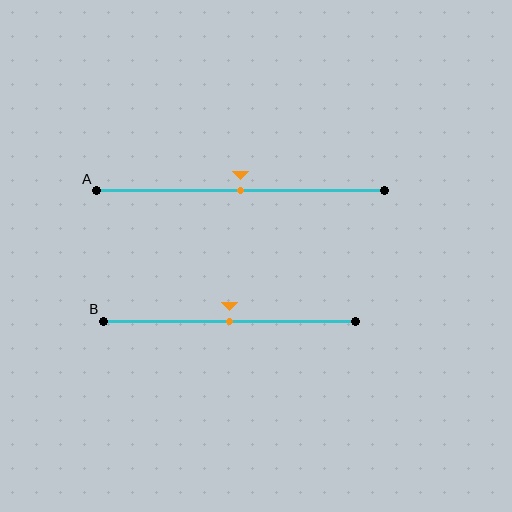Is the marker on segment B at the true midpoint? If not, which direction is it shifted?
Yes, the marker on segment B is at the true midpoint.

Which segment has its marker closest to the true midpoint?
Segment A has its marker closest to the true midpoint.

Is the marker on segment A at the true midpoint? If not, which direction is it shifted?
Yes, the marker on segment A is at the true midpoint.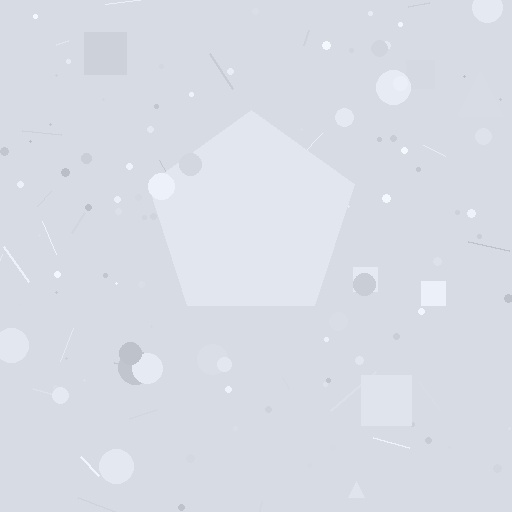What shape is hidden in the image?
A pentagon is hidden in the image.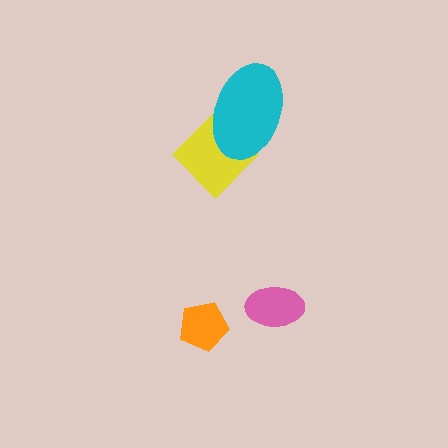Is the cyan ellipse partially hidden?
No, no other shape covers it.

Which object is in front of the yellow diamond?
The cyan ellipse is in front of the yellow diamond.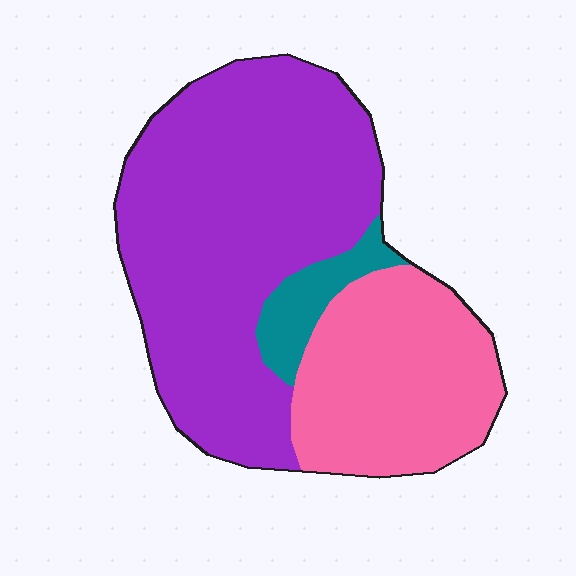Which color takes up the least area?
Teal, at roughly 5%.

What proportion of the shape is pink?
Pink covers around 30% of the shape.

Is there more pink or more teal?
Pink.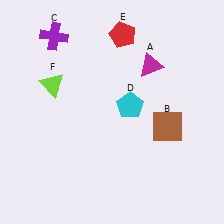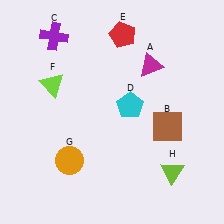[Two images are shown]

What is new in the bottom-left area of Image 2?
An orange circle (G) was added in the bottom-left area of Image 2.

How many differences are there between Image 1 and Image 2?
There are 2 differences between the two images.